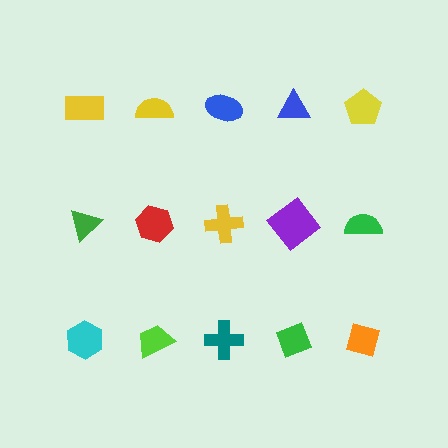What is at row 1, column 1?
A yellow rectangle.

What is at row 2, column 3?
A yellow cross.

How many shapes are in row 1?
5 shapes.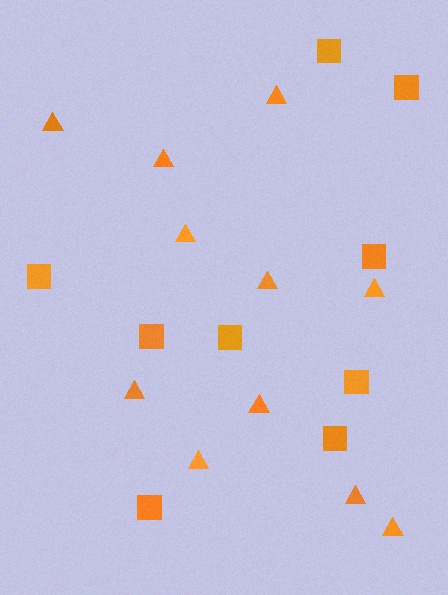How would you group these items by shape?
There are 2 groups: one group of triangles (11) and one group of squares (9).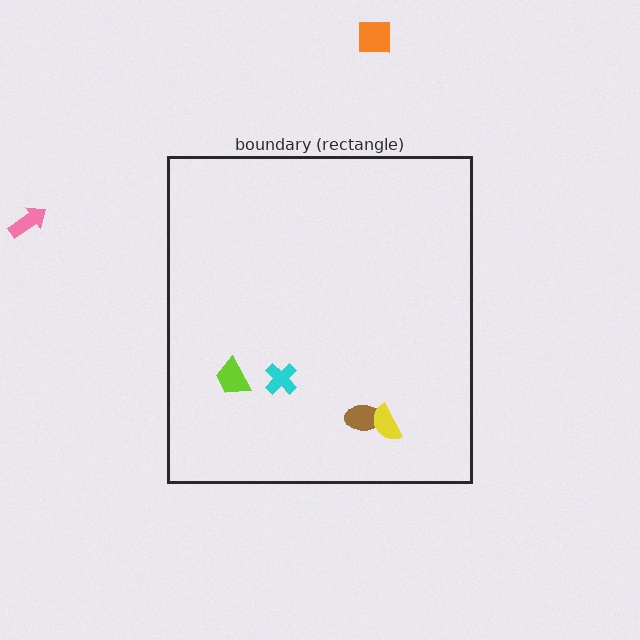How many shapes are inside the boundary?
4 inside, 2 outside.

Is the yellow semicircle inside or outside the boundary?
Inside.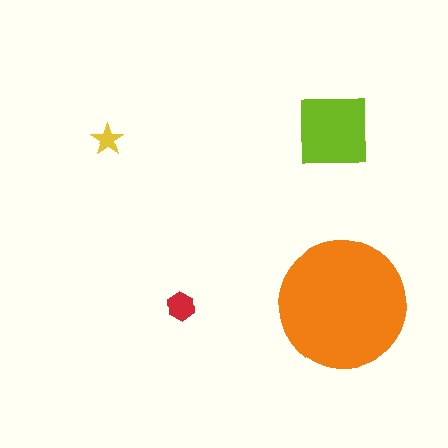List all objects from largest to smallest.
The orange circle, the lime square, the red hexagon, the yellow star.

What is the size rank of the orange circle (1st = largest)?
1st.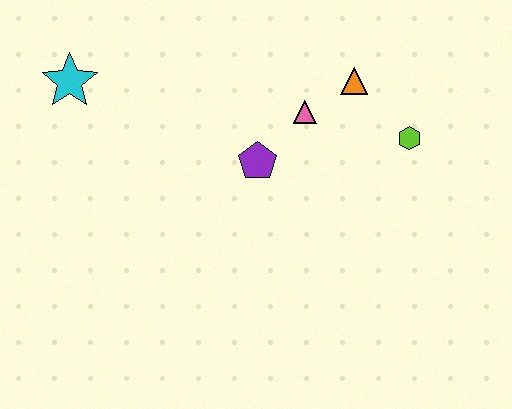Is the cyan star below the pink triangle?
No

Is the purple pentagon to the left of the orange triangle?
Yes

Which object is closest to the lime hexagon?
The orange triangle is closest to the lime hexagon.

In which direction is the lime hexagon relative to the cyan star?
The lime hexagon is to the right of the cyan star.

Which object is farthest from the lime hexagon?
The cyan star is farthest from the lime hexagon.